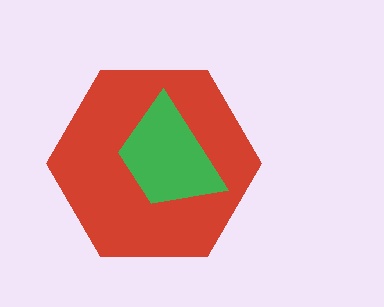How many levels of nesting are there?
2.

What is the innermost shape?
The green trapezoid.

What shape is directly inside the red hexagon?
The green trapezoid.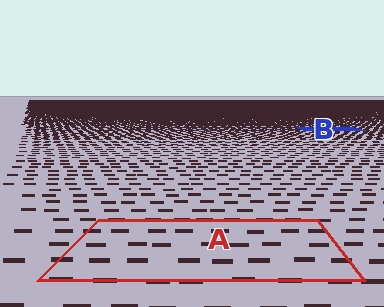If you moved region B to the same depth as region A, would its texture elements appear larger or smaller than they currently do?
They would appear larger. At a closer depth, the same texture elements are projected at a bigger on-screen size.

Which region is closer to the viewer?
Region A is closer. The texture elements there are larger and more spread out.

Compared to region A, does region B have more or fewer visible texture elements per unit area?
Region B has more texture elements per unit area — they are packed more densely because it is farther away.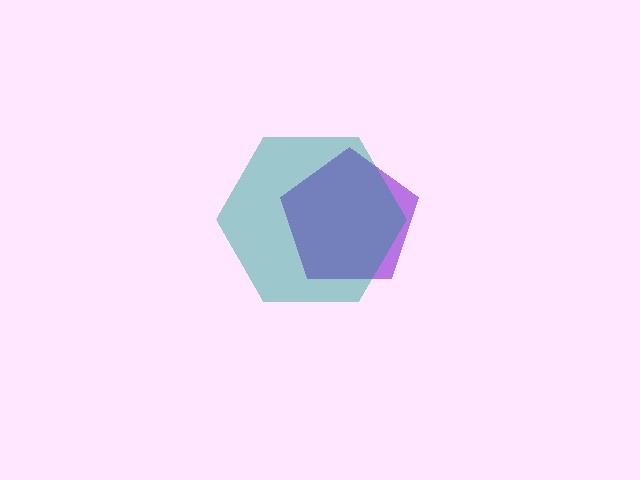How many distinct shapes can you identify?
There are 2 distinct shapes: a purple pentagon, a teal hexagon.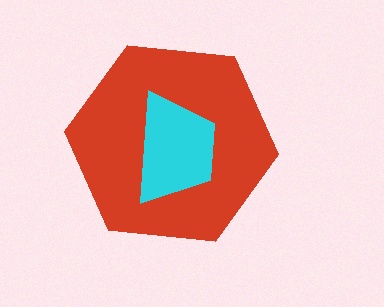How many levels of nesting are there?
2.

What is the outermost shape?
The red hexagon.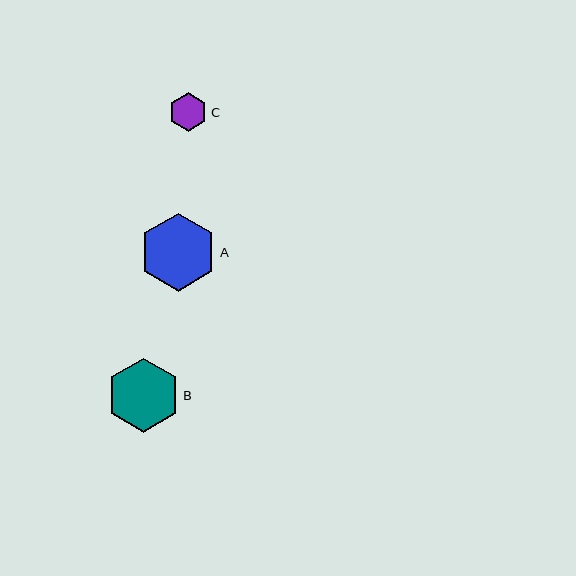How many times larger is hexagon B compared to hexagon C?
Hexagon B is approximately 1.9 times the size of hexagon C.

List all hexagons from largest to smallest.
From largest to smallest: A, B, C.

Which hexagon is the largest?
Hexagon A is the largest with a size of approximately 78 pixels.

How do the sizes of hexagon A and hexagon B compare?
Hexagon A and hexagon B are approximately the same size.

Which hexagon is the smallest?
Hexagon C is the smallest with a size of approximately 39 pixels.